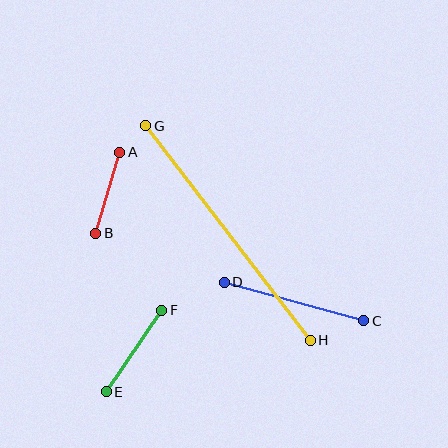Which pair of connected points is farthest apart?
Points G and H are farthest apart.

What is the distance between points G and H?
The distance is approximately 270 pixels.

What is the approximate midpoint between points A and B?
The midpoint is at approximately (108, 193) pixels.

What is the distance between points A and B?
The distance is approximately 84 pixels.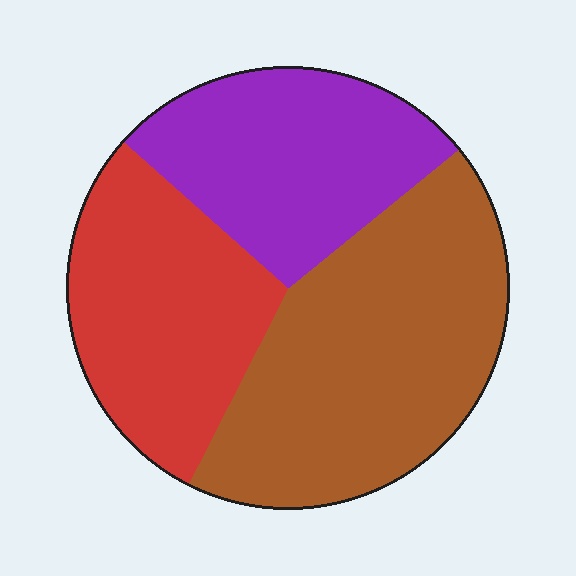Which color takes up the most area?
Brown, at roughly 45%.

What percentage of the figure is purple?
Purple covers about 30% of the figure.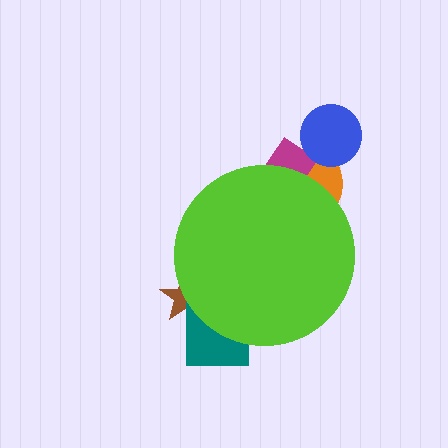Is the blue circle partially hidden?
No, the blue circle is fully visible.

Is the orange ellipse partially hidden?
Yes, the orange ellipse is partially hidden behind the lime circle.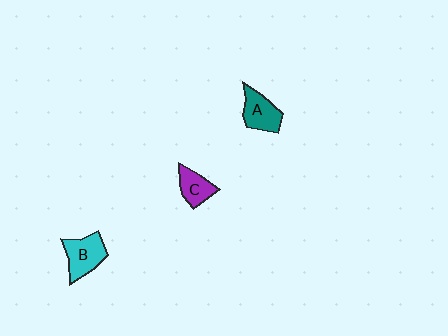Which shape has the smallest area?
Shape C (purple).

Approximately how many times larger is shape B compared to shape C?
Approximately 1.4 times.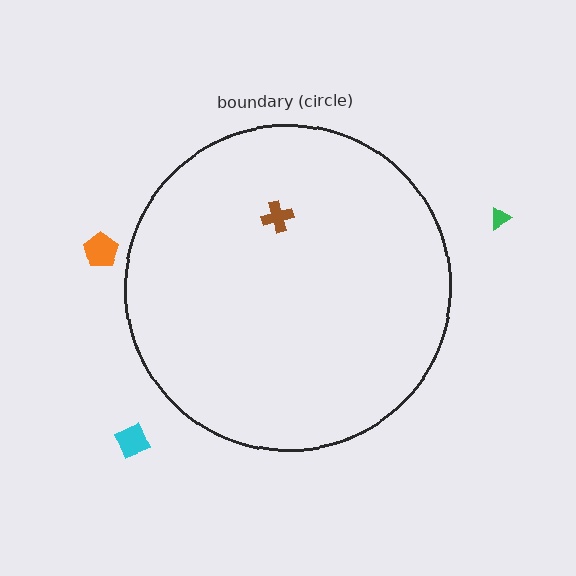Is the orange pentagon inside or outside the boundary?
Outside.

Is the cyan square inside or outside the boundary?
Outside.